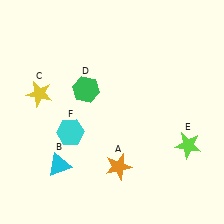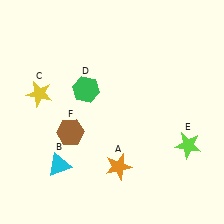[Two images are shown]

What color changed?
The hexagon (F) changed from cyan in Image 1 to brown in Image 2.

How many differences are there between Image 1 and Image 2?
There is 1 difference between the two images.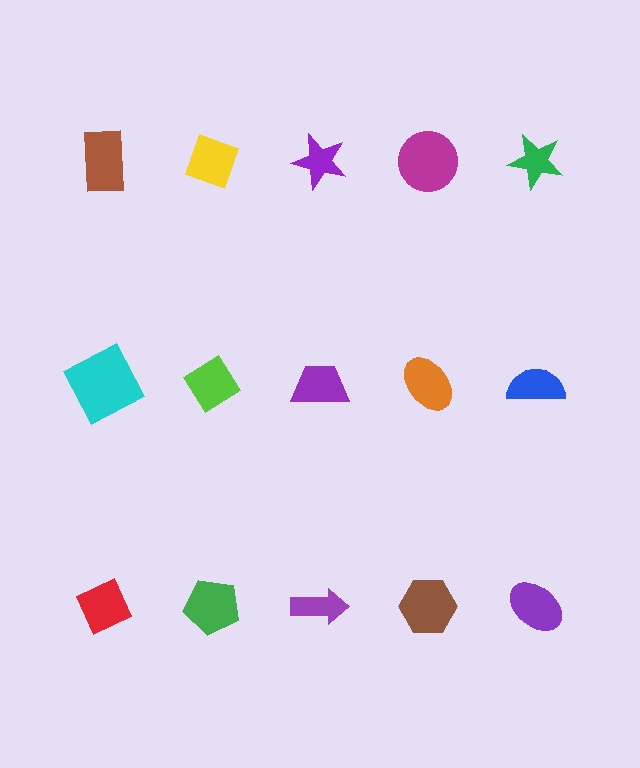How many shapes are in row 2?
5 shapes.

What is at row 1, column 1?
A brown rectangle.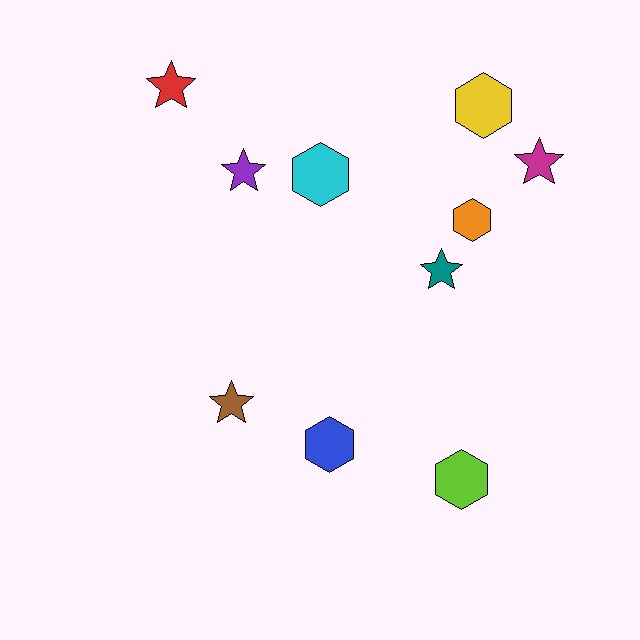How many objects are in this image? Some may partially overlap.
There are 10 objects.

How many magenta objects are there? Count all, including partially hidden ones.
There is 1 magenta object.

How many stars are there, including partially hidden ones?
There are 5 stars.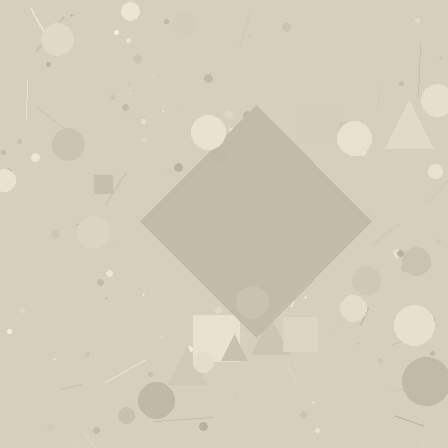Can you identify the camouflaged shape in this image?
The camouflaged shape is a diamond.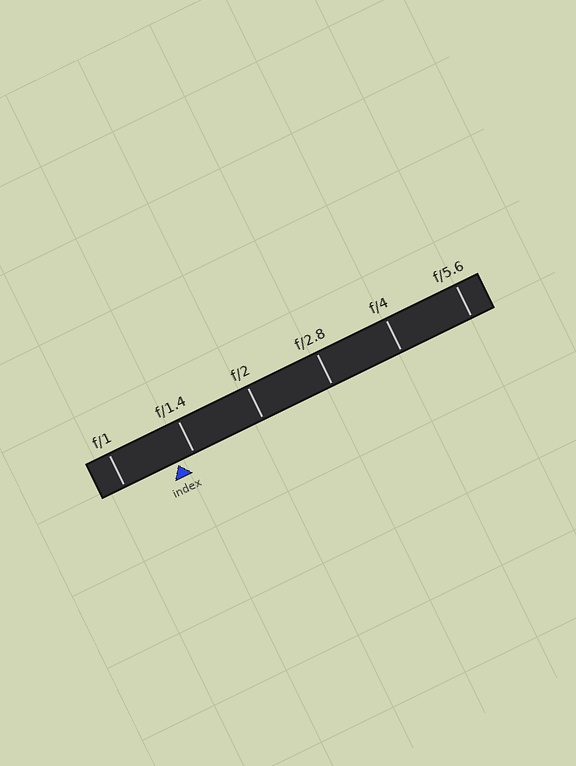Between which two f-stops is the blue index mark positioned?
The index mark is between f/1 and f/1.4.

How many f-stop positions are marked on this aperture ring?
There are 6 f-stop positions marked.